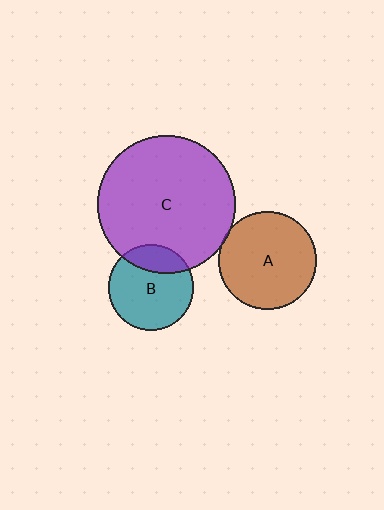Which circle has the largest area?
Circle C (purple).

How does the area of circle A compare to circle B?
Approximately 1.3 times.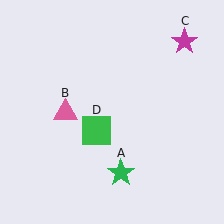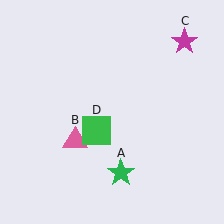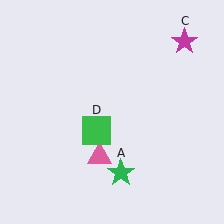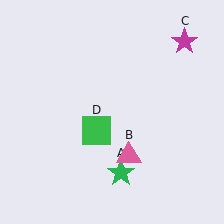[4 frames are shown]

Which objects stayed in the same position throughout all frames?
Green star (object A) and magenta star (object C) and green square (object D) remained stationary.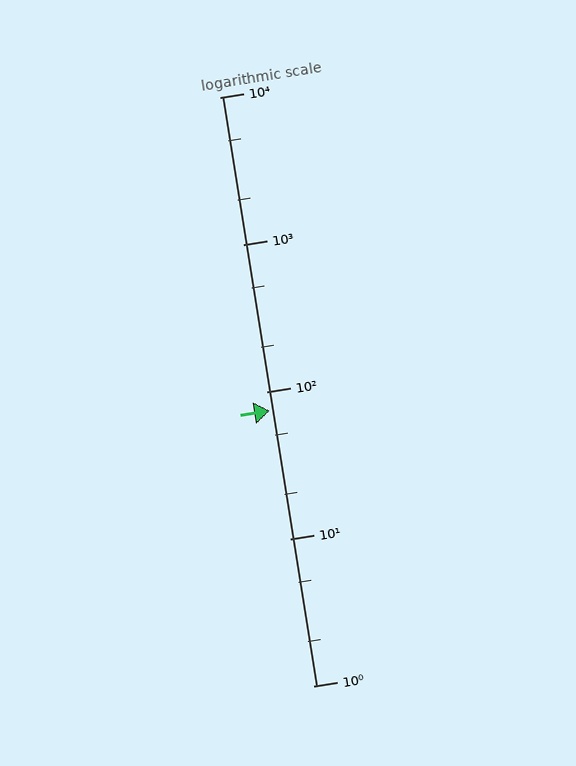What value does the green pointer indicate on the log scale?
The pointer indicates approximately 74.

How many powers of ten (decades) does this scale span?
The scale spans 4 decades, from 1 to 10000.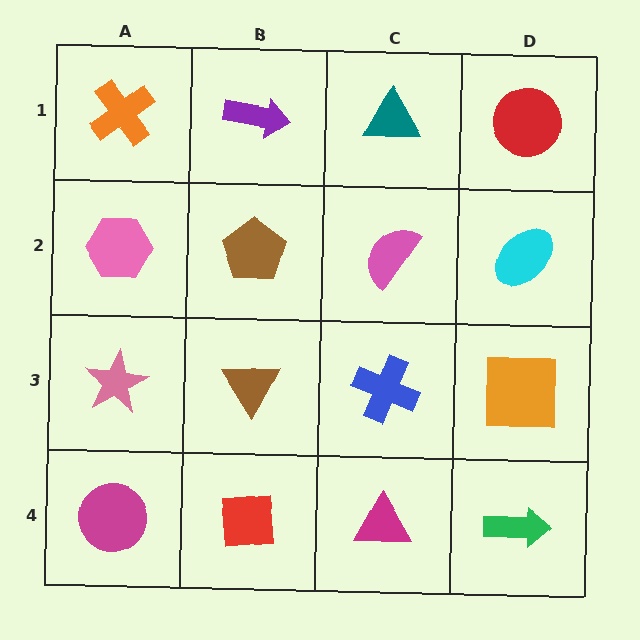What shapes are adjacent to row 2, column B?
A purple arrow (row 1, column B), a brown triangle (row 3, column B), a pink hexagon (row 2, column A), a pink semicircle (row 2, column C).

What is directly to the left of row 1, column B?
An orange cross.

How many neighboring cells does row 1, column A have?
2.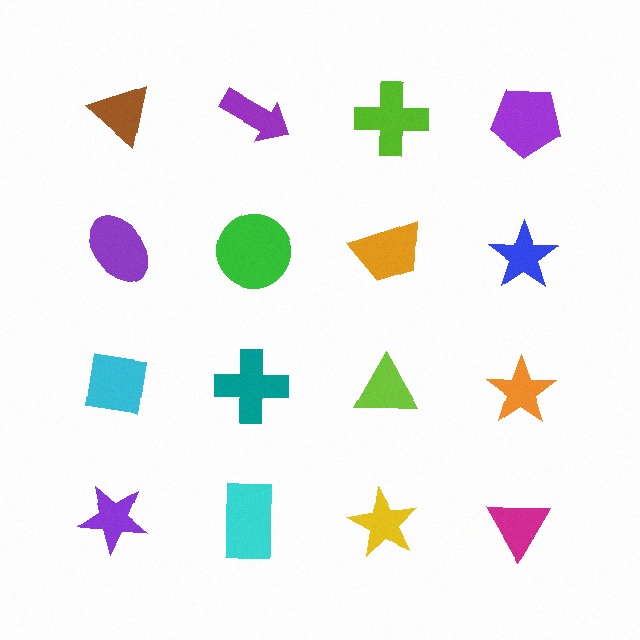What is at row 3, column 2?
A teal cross.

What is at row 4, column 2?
A cyan rectangle.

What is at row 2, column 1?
A purple ellipse.